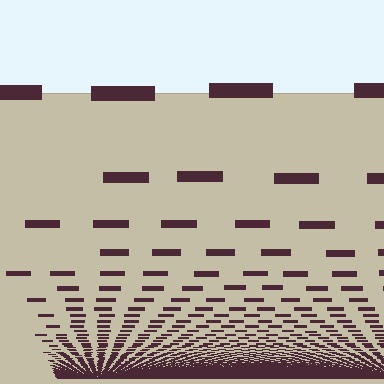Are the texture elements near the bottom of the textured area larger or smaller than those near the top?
Smaller. The gradient is inverted — elements near the bottom are smaller and denser.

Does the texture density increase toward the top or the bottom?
Density increases toward the bottom.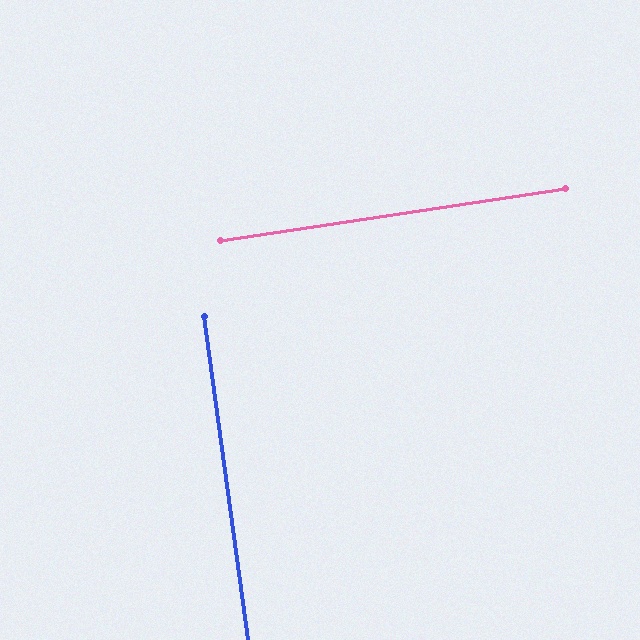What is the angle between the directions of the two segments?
Approximately 89 degrees.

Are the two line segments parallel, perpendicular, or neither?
Perpendicular — they meet at approximately 89°.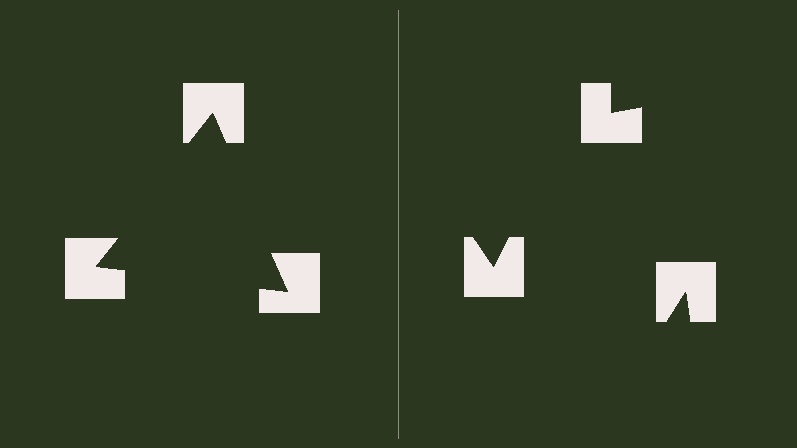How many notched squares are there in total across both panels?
6 — 3 on each side.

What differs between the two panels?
The notched squares are positioned identically on both sides; only the wedge orientations differ. On the left they align to a triangle; on the right they are misaligned.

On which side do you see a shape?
An illusory triangle appears on the left side. On the right side the wedge cuts are rotated, so no coherent shape forms.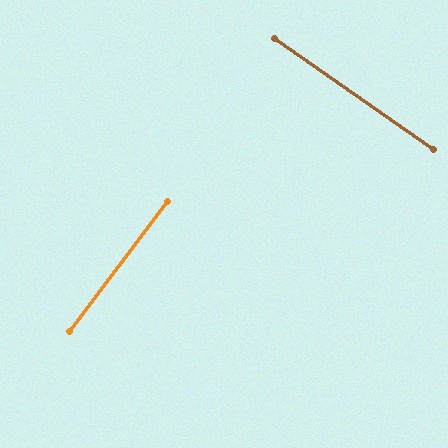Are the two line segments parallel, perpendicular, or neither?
Perpendicular — they meet at approximately 88°.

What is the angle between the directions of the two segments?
Approximately 88 degrees.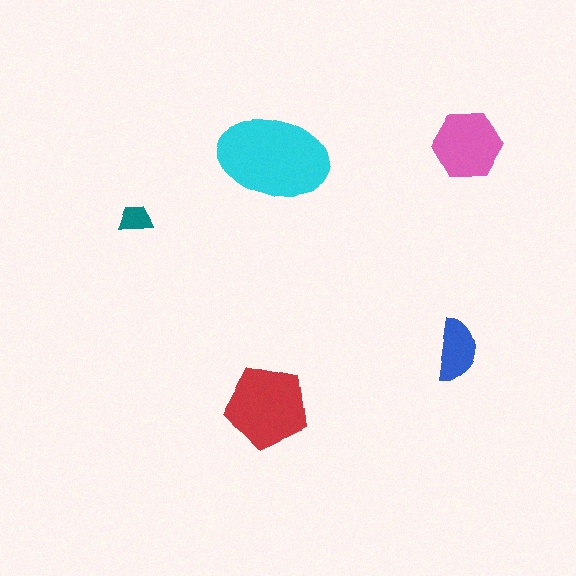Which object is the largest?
The cyan ellipse.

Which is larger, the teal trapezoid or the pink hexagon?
The pink hexagon.